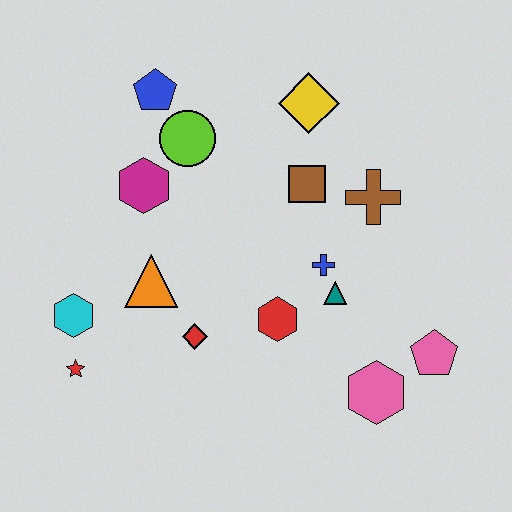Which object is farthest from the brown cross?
The red star is farthest from the brown cross.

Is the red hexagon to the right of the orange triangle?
Yes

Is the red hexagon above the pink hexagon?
Yes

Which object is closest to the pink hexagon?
The pink pentagon is closest to the pink hexagon.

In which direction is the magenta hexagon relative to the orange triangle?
The magenta hexagon is above the orange triangle.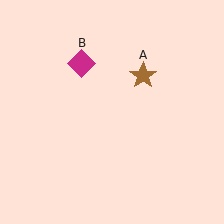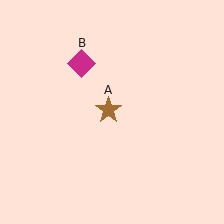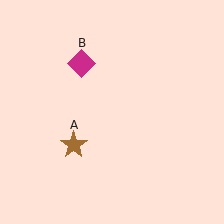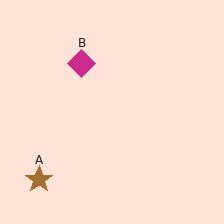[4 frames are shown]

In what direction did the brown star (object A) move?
The brown star (object A) moved down and to the left.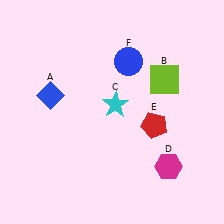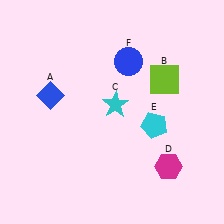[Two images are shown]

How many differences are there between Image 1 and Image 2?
There is 1 difference between the two images.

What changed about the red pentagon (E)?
In Image 1, E is red. In Image 2, it changed to cyan.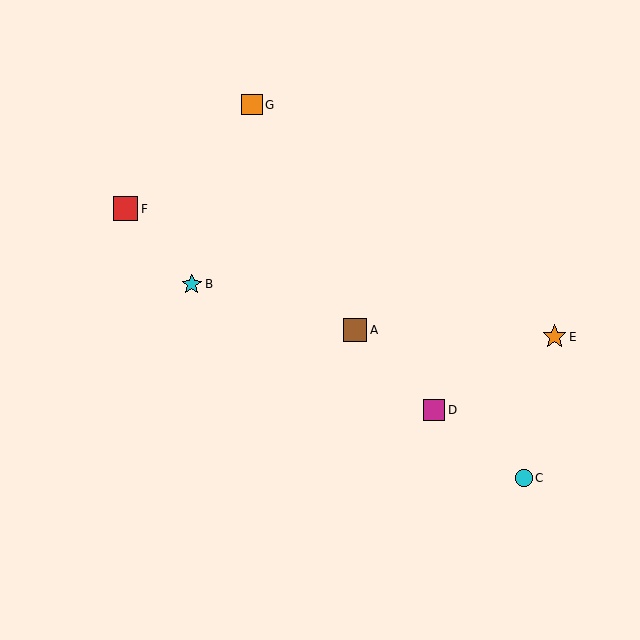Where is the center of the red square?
The center of the red square is at (126, 209).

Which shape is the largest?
The red square (labeled F) is the largest.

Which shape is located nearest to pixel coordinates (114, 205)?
The red square (labeled F) at (126, 209) is nearest to that location.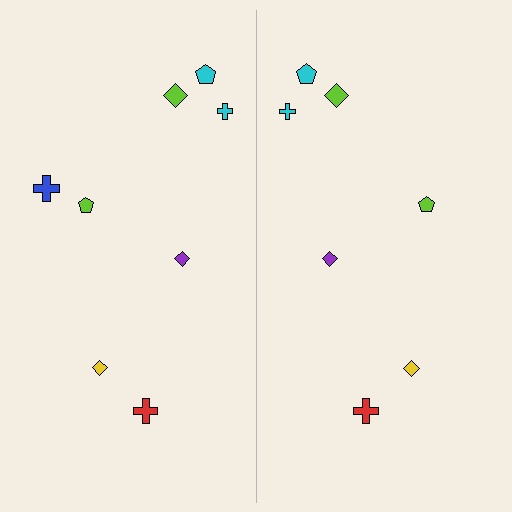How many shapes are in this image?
There are 15 shapes in this image.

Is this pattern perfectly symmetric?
No, the pattern is not perfectly symmetric. A blue cross is missing from the right side.